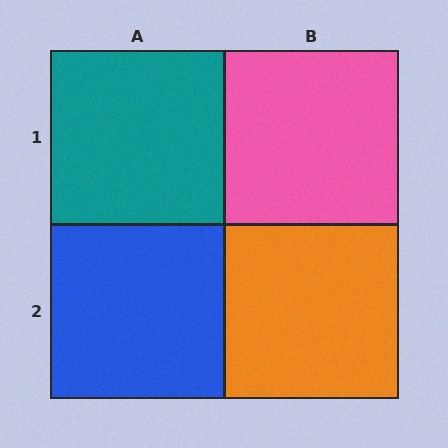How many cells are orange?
1 cell is orange.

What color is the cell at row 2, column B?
Orange.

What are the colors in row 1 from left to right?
Teal, pink.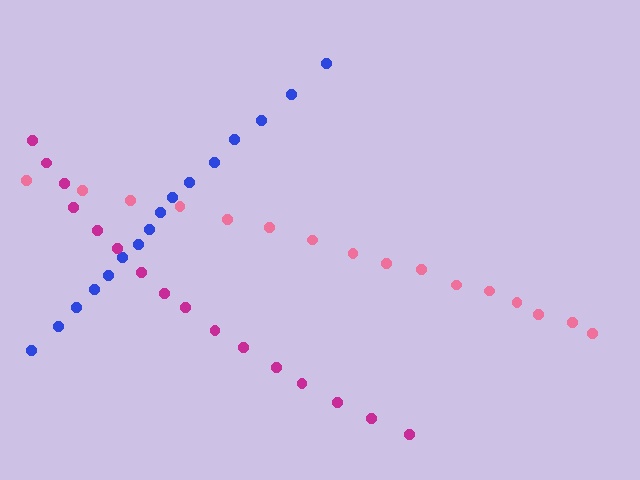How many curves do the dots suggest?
There are 3 distinct paths.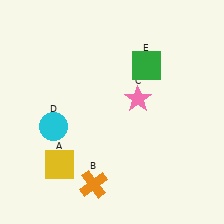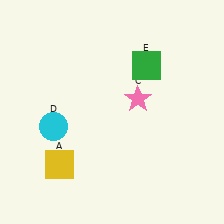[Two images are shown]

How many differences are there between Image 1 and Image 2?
There is 1 difference between the two images.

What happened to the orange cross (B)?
The orange cross (B) was removed in Image 2. It was in the bottom-left area of Image 1.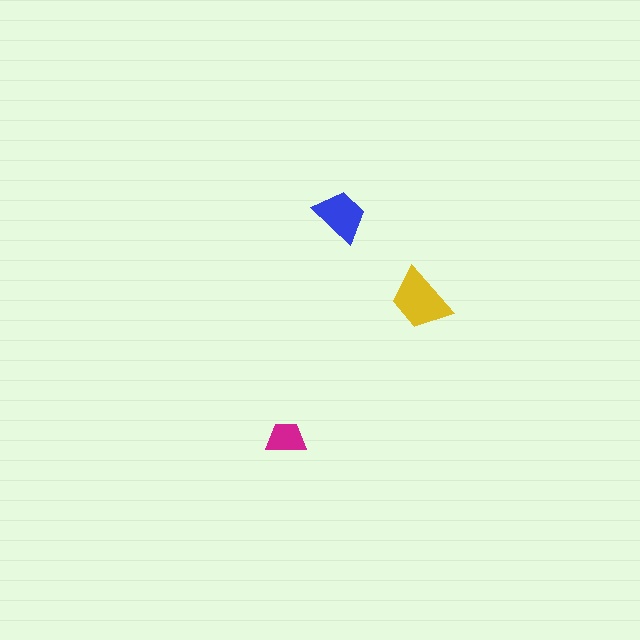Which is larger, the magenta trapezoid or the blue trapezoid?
The blue one.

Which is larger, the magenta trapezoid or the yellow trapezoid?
The yellow one.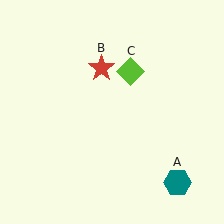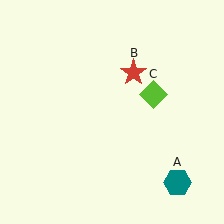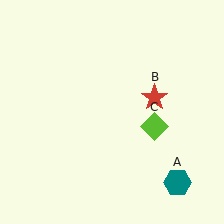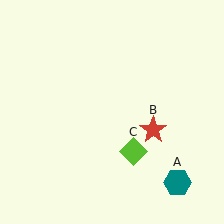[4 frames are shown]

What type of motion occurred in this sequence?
The red star (object B), lime diamond (object C) rotated clockwise around the center of the scene.